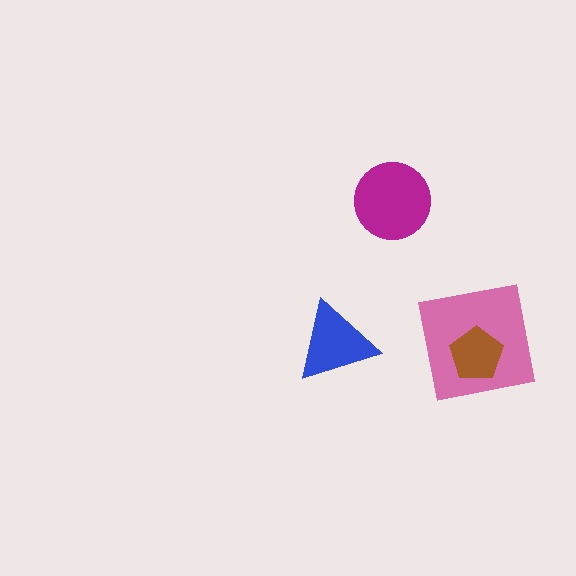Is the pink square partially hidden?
Yes, it is partially covered by another shape.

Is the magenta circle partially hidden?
No, no other shape covers it.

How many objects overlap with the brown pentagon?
1 object overlaps with the brown pentagon.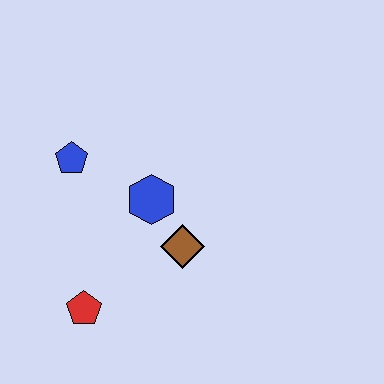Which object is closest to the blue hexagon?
The brown diamond is closest to the blue hexagon.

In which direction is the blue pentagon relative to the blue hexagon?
The blue pentagon is to the left of the blue hexagon.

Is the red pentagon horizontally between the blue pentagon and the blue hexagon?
Yes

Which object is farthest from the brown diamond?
The blue pentagon is farthest from the brown diamond.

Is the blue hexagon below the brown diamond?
No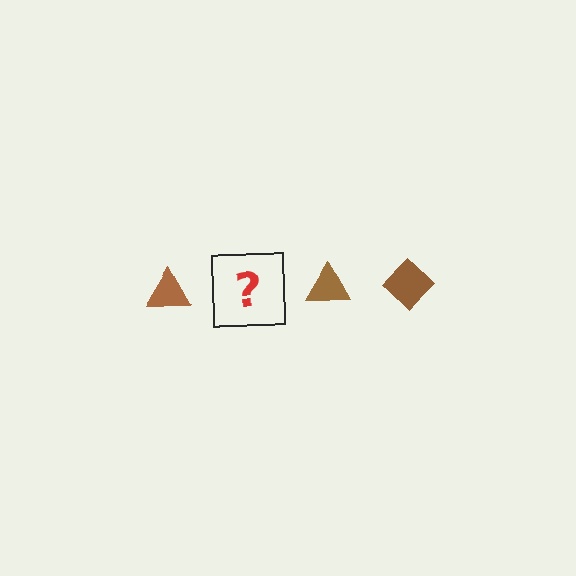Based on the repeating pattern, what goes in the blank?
The blank should be a brown diamond.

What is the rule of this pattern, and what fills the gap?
The rule is that the pattern cycles through triangle, diamond shapes in brown. The gap should be filled with a brown diamond.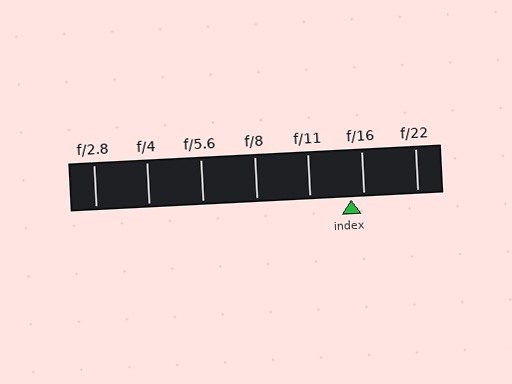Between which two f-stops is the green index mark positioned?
The index mark is between f/11 and f/16.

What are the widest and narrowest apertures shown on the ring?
The widest aperture shown is f/2.8 and the narrowest is f/22.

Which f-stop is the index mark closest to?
The index mark is closest to f/16.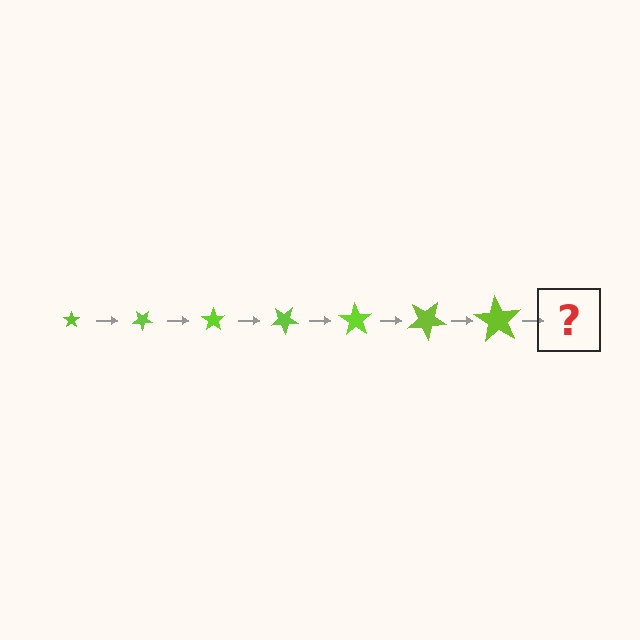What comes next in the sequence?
The next element should be a star, larger than the previous one and rotated 245 degrees from the start.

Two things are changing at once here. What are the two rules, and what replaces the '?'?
The two rules are that the star grows larger each step and it rotates 35 degrees each step. The '?' should be a star, larger than the previous one and rotated 245 degrees from the start.